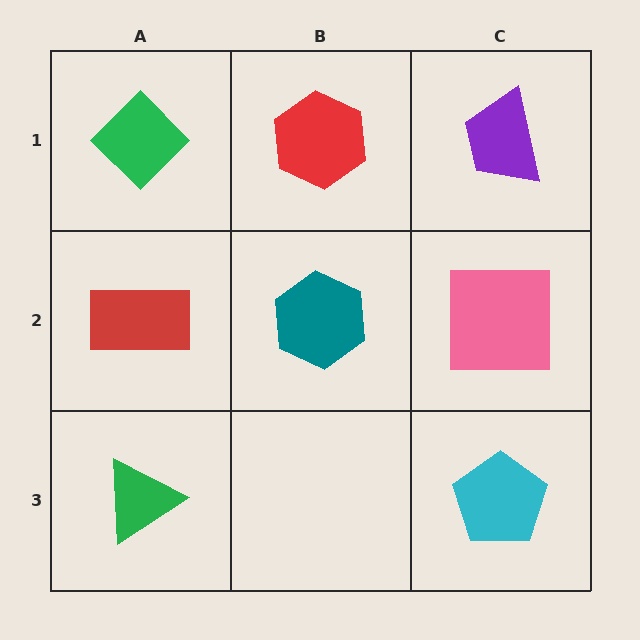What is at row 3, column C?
A cyan pentagon.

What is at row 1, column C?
A purple trapezoid.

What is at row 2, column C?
A pink square.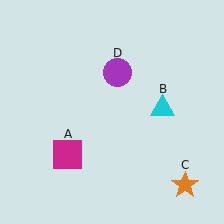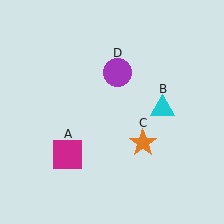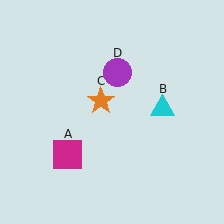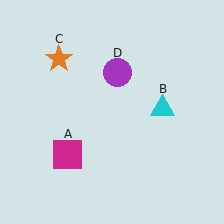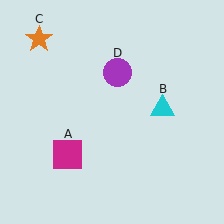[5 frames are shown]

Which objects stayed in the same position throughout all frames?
Magenta square (object A) and cyan triangle (object B) and purple circle (object D) remained stationary.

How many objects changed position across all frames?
1 object changed position: orange star (object C).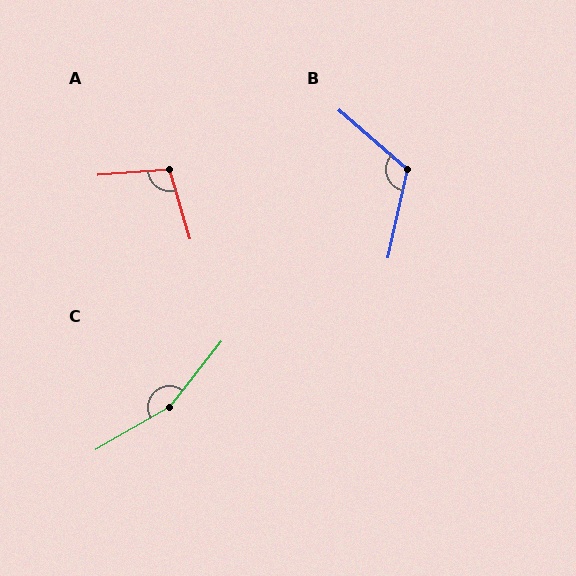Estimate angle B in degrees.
Approximately 118 degrees.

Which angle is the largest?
C, at approximately 158 degrees.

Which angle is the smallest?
A, at approximately 103 degrees.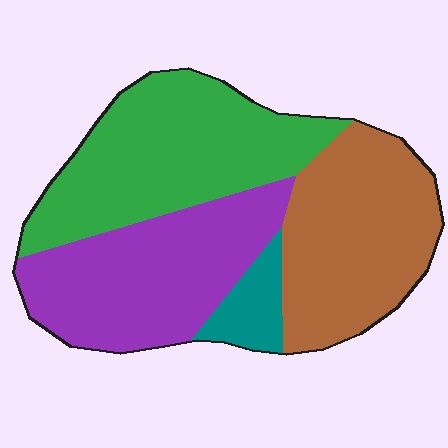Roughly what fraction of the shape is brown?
Brown takes up between a quarter and a half of the shape.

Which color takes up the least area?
Teal, at roughly 5%.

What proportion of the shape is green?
Green takes up between a third and a half of the shape.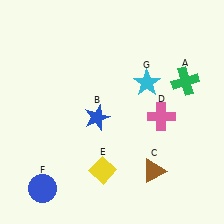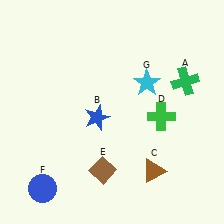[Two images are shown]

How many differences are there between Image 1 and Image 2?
There are 2 differences between the two images.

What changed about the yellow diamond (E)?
In Image 1, E is yellow. In Image 2, it changed to brown.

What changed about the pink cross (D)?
In Image 1, D is pink. In Image 2, it changed to green.